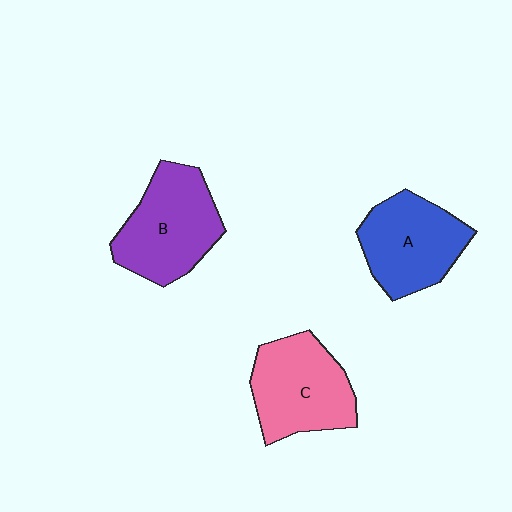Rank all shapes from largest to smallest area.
From largest to smallest: B (purple), C (pink), A (blue).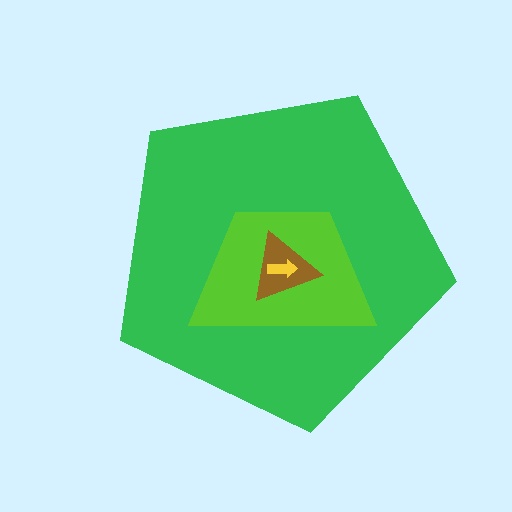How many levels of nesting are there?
4.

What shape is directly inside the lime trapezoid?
The brown triangle.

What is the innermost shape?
The yellow arrow.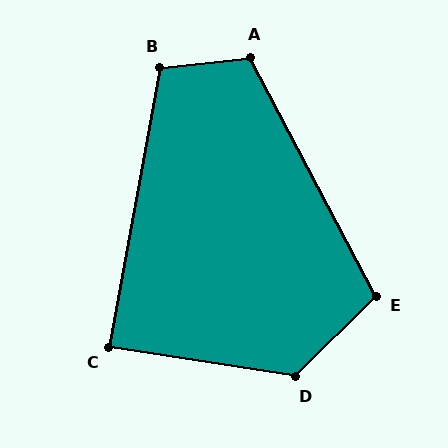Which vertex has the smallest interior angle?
C, at approximately 89 degrees.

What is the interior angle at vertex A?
Approximately 111 degrees (obtuse).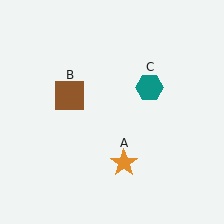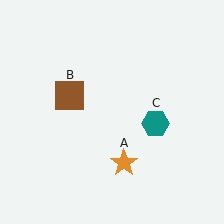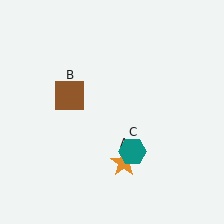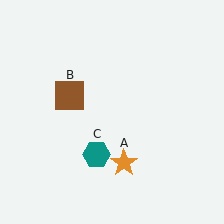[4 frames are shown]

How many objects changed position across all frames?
1 object changed position: teal hexagon (object C).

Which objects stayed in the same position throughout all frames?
Orange star (object A) and brown square (object B) remained stationary.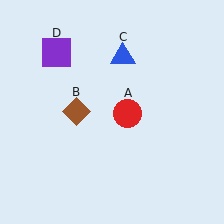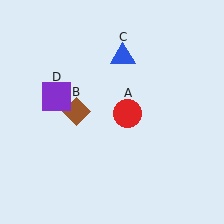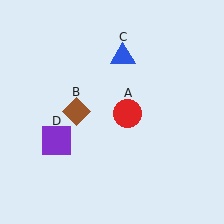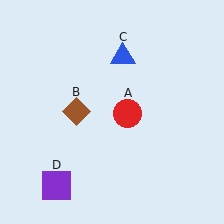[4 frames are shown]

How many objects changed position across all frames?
1 object changed position: purple square (object D).